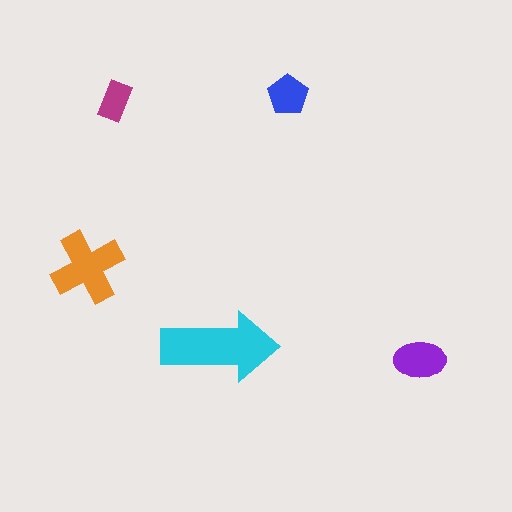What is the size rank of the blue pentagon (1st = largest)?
4th.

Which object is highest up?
The blue pentagon is topmost.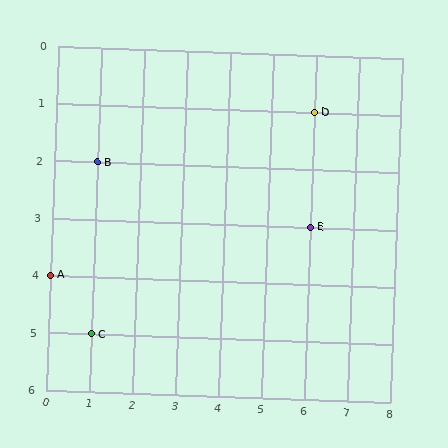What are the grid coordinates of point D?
Point D is at grid coordinates (6, 1).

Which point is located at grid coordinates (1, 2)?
Point B is at (1, 2).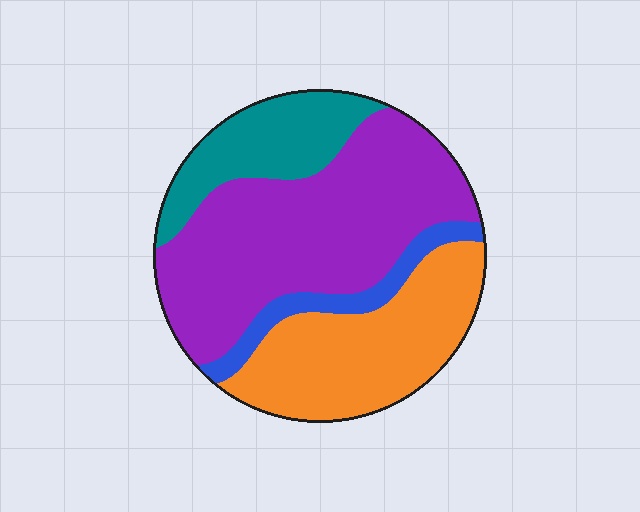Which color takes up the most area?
Purple, at roughly 45%.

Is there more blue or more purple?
Purple.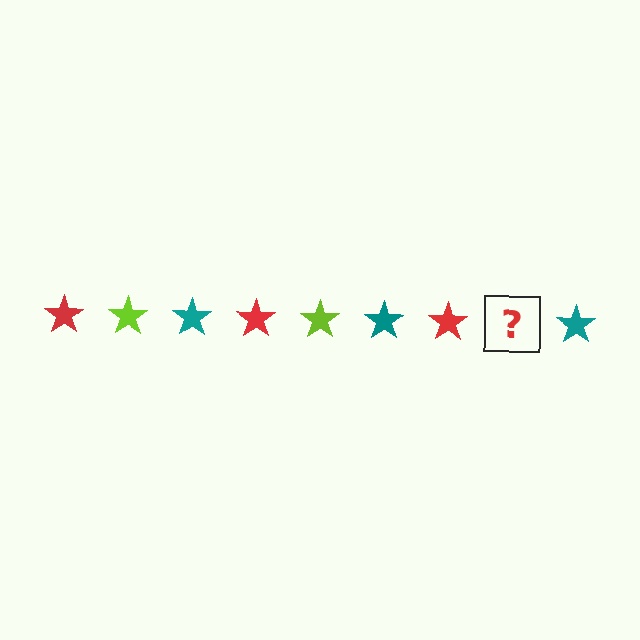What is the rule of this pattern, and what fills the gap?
The rule is that the pattern cycles through red, lime, teal stars. The gap should be filled with a lime star.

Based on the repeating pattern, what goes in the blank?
The blank should be a lime star.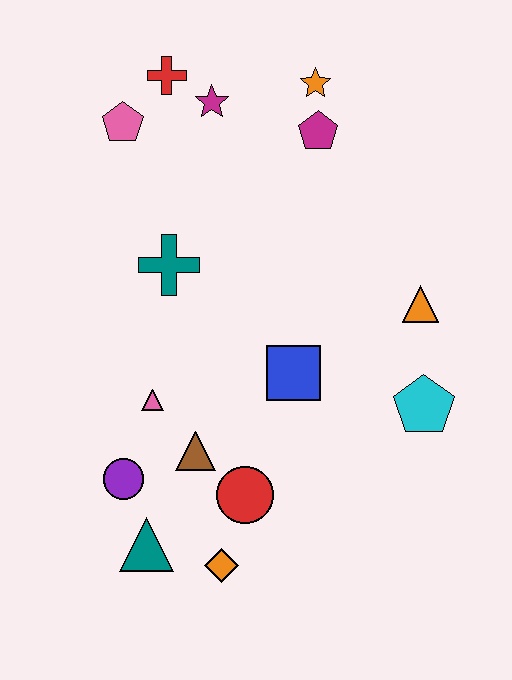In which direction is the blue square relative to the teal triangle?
The blue square is above the teal triangle.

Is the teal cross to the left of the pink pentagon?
No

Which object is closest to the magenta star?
The red cross is closest to the magenta star.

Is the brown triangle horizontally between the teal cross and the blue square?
Yes